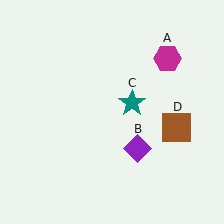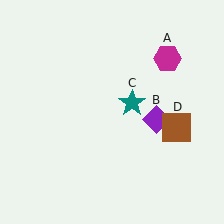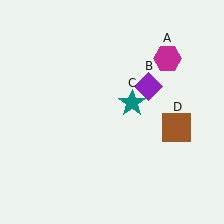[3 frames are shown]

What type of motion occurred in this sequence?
The purple diamond (object B) rotated counterclockwise around the center of the scene.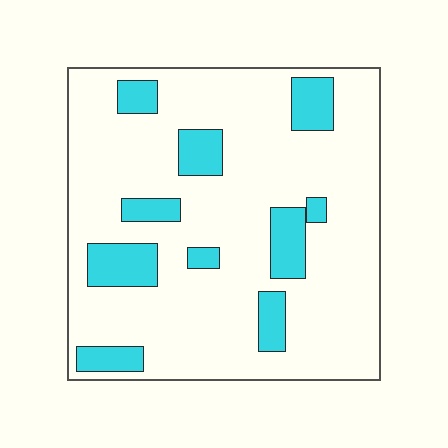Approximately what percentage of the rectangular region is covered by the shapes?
Approximately 20%.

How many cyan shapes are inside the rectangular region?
10.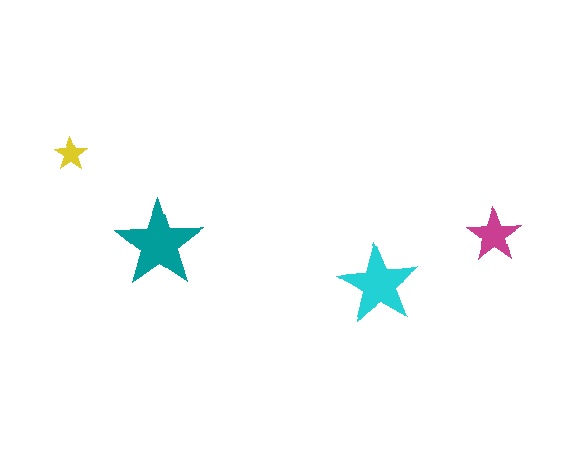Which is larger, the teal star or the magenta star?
The teal one.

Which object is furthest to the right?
The magenta star is rightmost.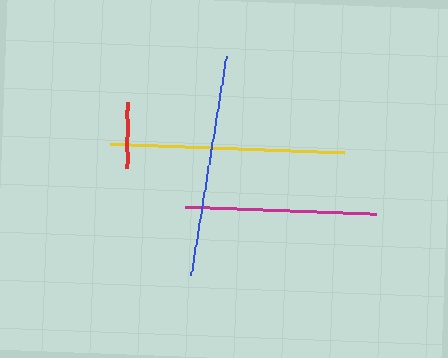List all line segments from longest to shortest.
From longest to shortest: yellow, blue, magenta, red.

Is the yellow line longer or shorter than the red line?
The yellow line is longer than the red line.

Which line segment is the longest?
The yellow line is the longest at approximately 234 pixels.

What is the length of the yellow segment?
The yellow segment is approximately 234 pixels long.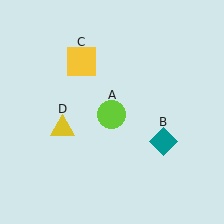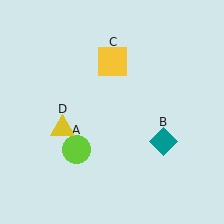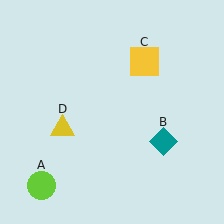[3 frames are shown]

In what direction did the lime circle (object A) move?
The lime circle (object A) moved down and to the left.